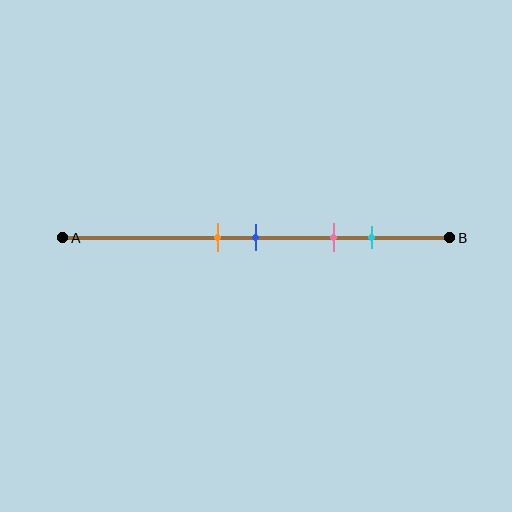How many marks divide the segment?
There are 4 marks dividing the segment.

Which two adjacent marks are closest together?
The orange and blue marks are the closest adjacent pair.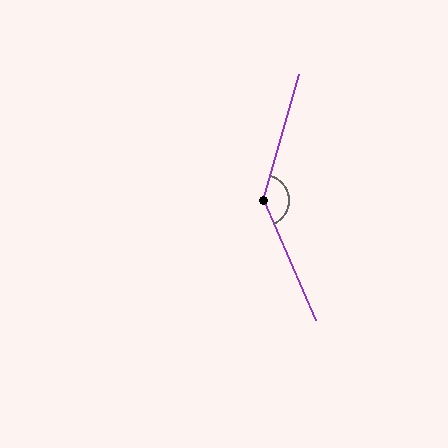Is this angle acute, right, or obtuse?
It is obtuse.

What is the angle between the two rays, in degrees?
Approximately 141 degrees.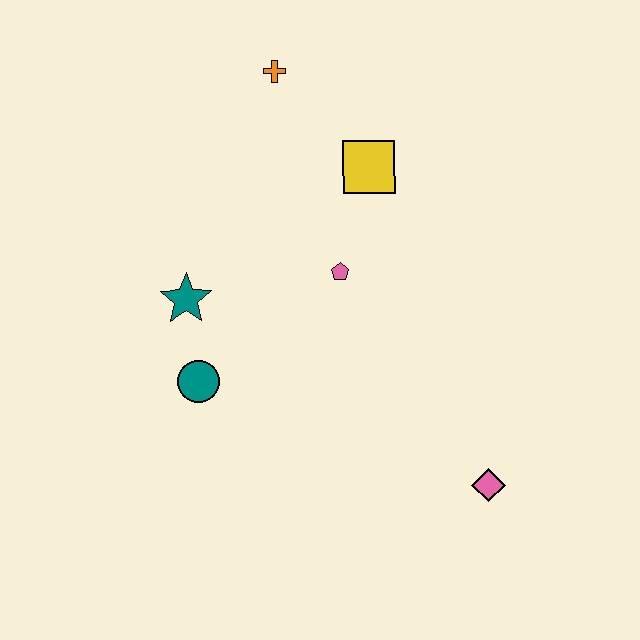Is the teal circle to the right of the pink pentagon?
No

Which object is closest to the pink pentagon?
The yellow square is closest to the pink pentagon.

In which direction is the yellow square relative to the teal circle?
The yellow square is above the teal circle.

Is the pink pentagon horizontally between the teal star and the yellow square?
Yes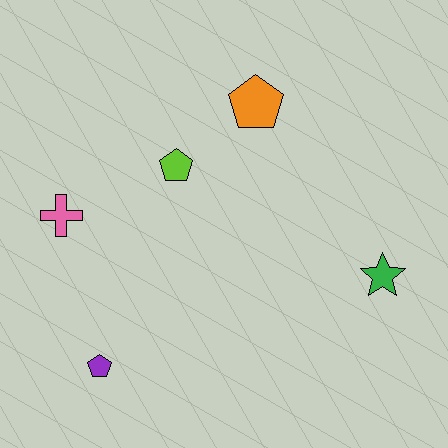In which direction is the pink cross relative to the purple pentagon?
The pink cross is above the purple pentagon.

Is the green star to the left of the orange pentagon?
No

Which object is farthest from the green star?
The pink cross is farthest from the green star.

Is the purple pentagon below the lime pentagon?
Yes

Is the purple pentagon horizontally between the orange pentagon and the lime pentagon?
No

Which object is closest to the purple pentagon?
The pink cross is closest to the purple pentagon.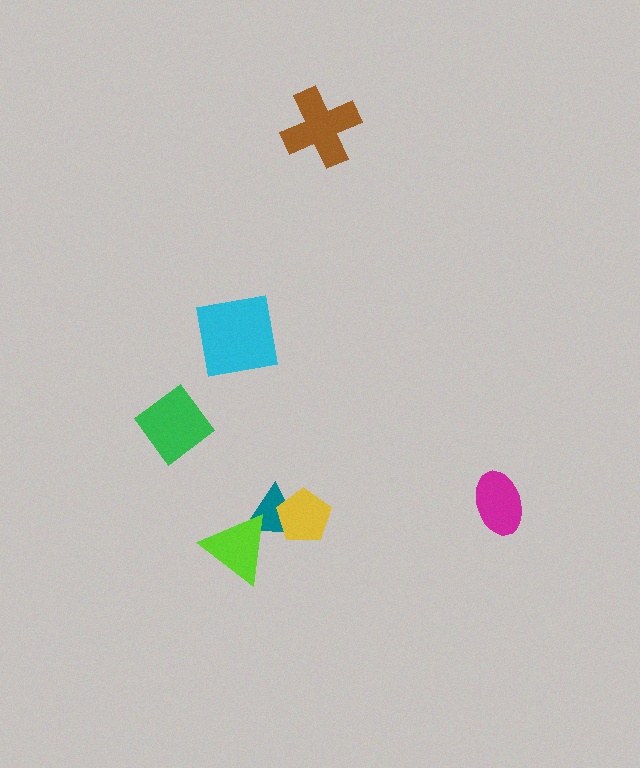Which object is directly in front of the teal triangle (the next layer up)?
The lime triangle is directly in front of the teal triangle.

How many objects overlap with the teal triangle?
2 objects overlap with the teal triangle.